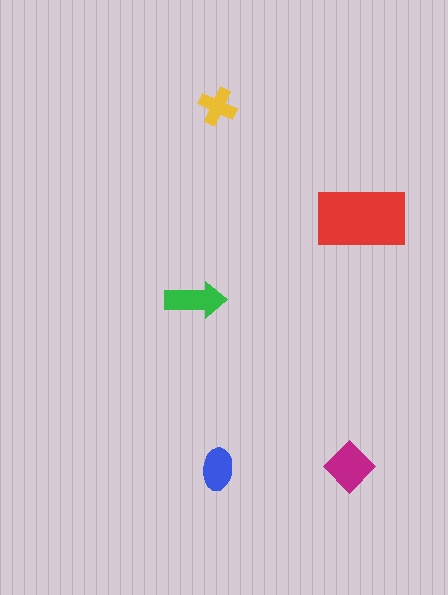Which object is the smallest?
The yellow cross.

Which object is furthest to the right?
The red rectangle is rightmost.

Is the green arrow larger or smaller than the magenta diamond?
Smaller.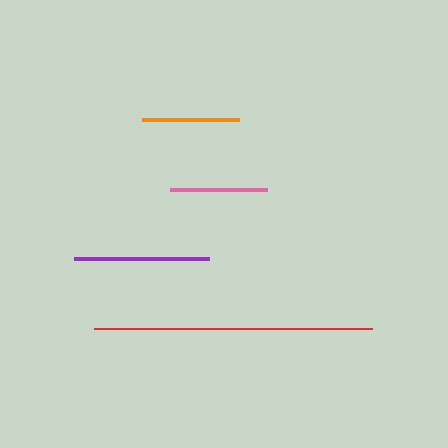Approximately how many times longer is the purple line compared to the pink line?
The purple line is approximately 1.4 times the length of the pink line.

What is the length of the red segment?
The red segment is approximately 277 pixels long.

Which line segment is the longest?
The red line is the longest at approximately 277 pixels.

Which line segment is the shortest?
The orange line is the shortest at approximately 97 pixels.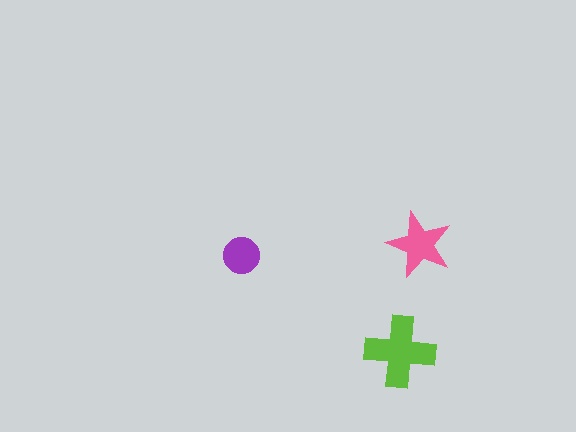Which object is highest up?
The pink star is topmost.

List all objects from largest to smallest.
The lime cross, the pink star, the purple circle.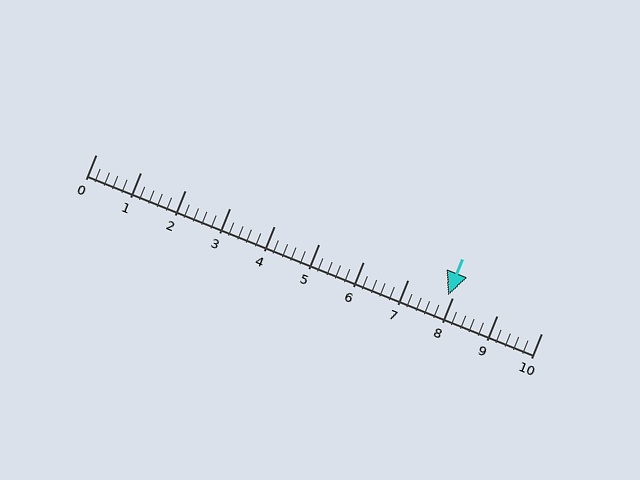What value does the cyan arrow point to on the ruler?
The cyan arrow points to approximately 7.9.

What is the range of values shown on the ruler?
The ruler shows values from 0 to 10.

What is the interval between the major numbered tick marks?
The major tick marks are spaced 1 units apart.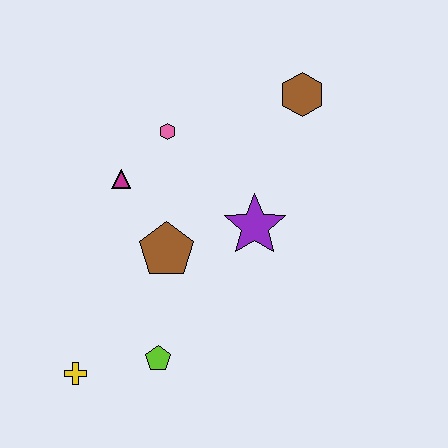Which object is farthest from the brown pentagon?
The brown hexagon is farthest from the brown pentagon.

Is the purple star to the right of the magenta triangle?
Yes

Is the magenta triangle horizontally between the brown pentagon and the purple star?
No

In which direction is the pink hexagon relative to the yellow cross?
The pink hexagon is above the yellow cross.